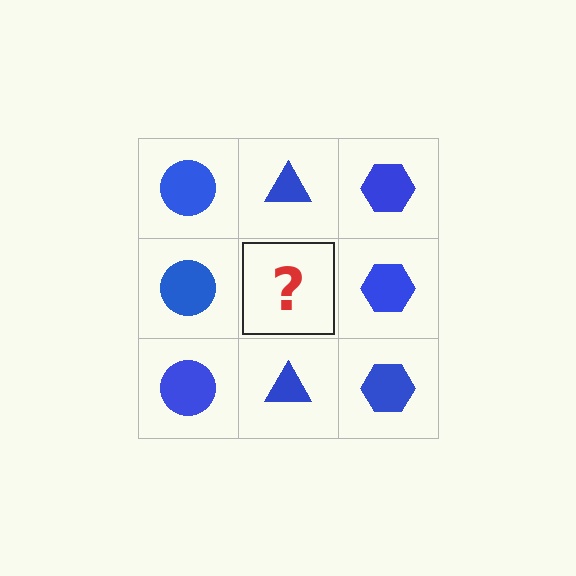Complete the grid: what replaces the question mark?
The question mark should be replaced with a blue triangle.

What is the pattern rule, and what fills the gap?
The rule is that each column has a consistent shape. The gap should be filled with a blue triangle.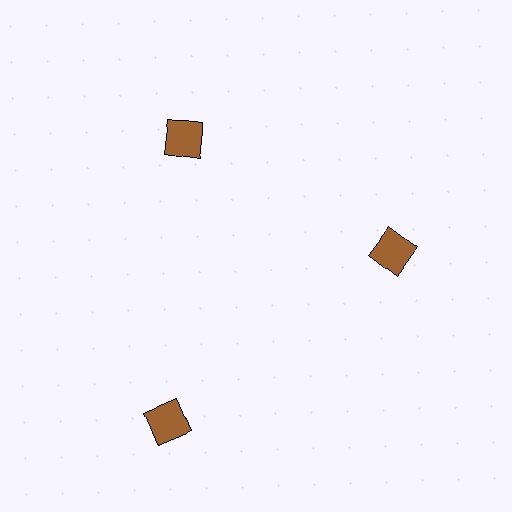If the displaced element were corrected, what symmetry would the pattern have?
It would have 3-fold rotational symmetry — the pattern would map onto itself every 120 degrees.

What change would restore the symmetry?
The symmetry would be restored by moving it inward, back onto the ring so that all 3 squares sit at equal angles and equal distance from the center.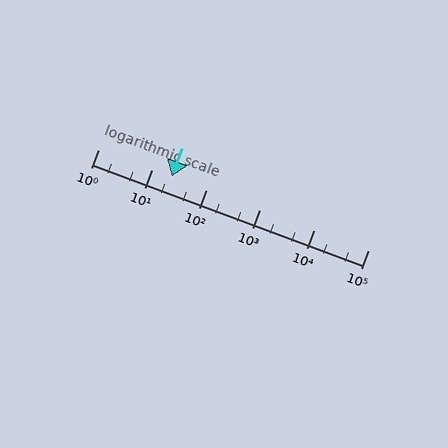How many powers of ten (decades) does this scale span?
The scale spans 5 decades, from 1 to 100000.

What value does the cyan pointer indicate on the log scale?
The pointer indicates approximately 23.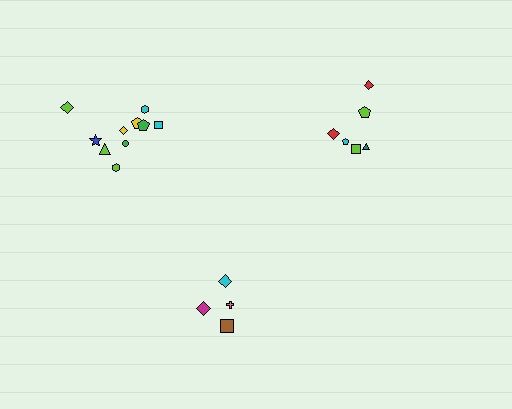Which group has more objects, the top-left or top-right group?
The top-left group.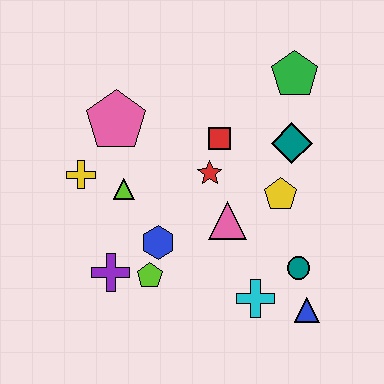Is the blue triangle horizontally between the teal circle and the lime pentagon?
No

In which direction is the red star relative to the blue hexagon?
The red star is above the blue hexagon.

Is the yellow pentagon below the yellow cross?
Yes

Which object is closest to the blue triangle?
The teal circle is closest to the blue triangle.